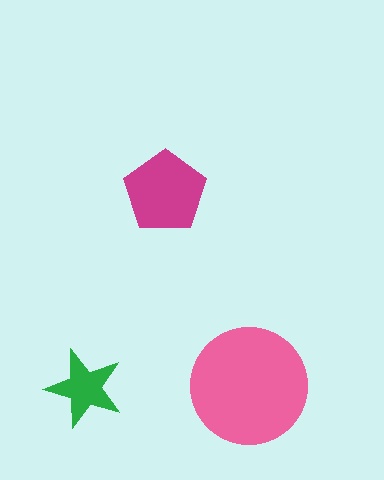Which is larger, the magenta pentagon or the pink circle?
The pink circle.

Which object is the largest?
The pink circle.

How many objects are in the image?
There are 3 objects in the image.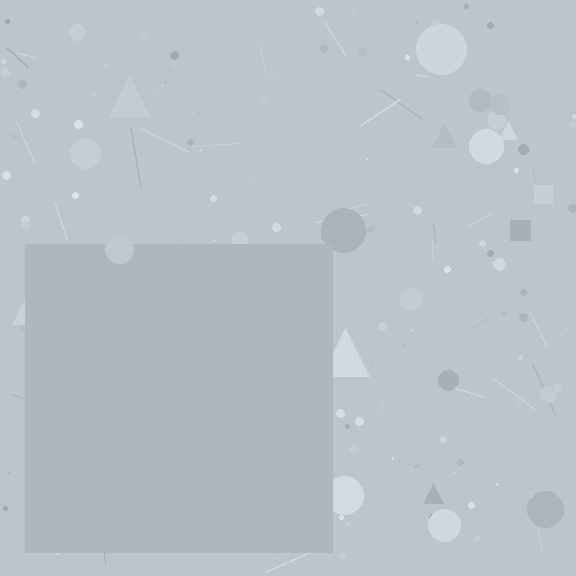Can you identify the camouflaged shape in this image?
The camouflaged shape is a square.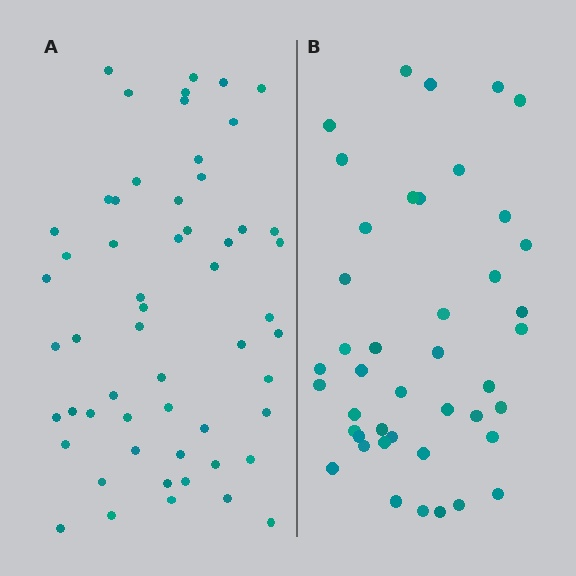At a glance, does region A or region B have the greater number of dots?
Region A (the left region) has more dots.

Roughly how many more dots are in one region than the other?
Region A has approximately 15 more dots than region B.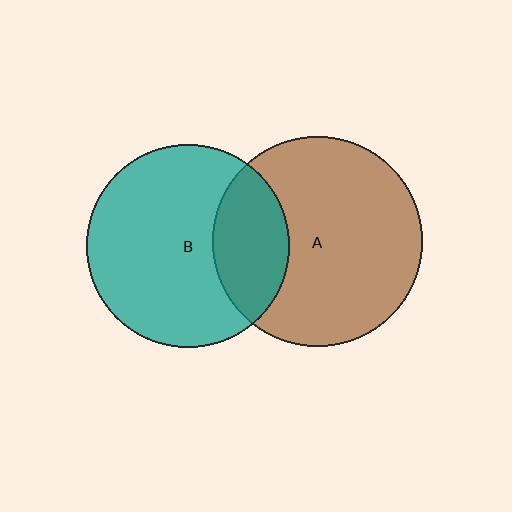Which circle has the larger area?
Circle A (brown).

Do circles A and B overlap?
Yes.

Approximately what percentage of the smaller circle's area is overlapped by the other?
Approximately 25%.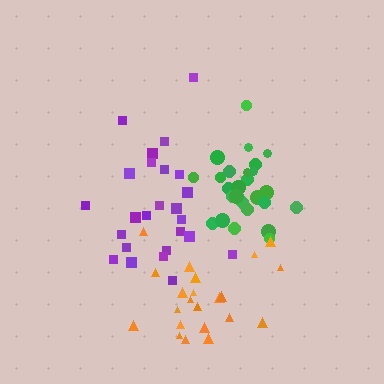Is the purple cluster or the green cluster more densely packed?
Green.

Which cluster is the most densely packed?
Green.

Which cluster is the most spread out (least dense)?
Purple.